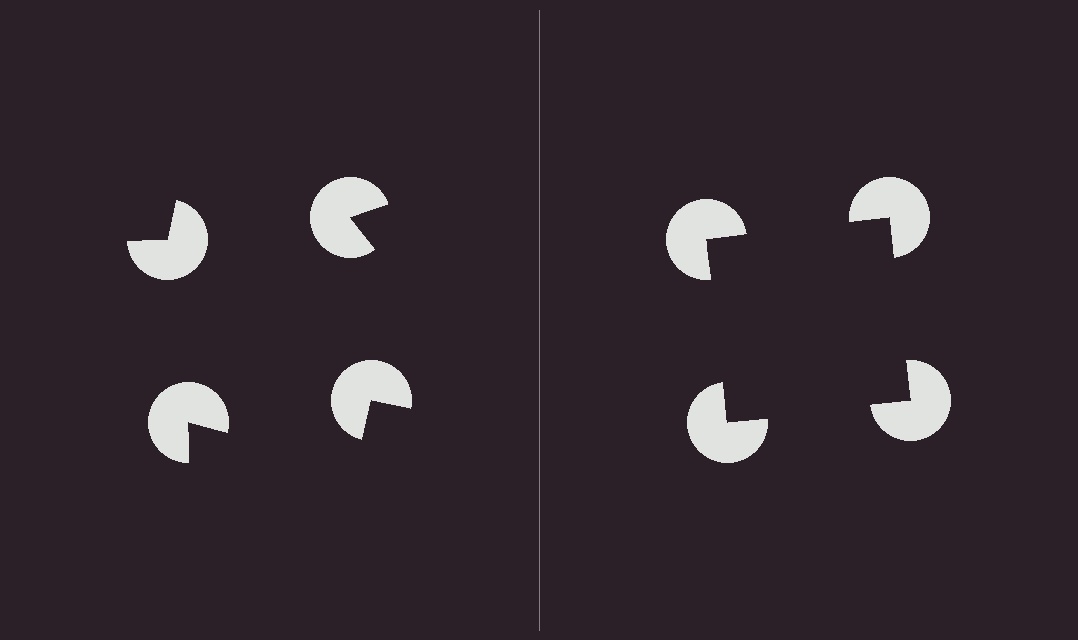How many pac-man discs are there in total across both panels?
8 — 4 on each side.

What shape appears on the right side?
An illusory square.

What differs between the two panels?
The pac-man discs are positioned identically on both sides; only the wedge orientations differ. On the right they align to a square; on the left they are misaligned.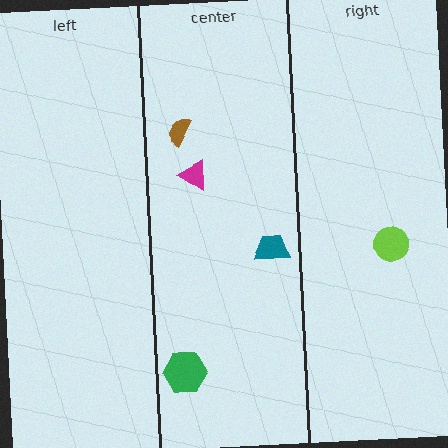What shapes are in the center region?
The brown semicircle, the teal trapezoid, the magenta triangle, the green hexagon.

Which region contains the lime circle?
The right region.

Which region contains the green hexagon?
The center region.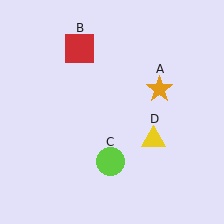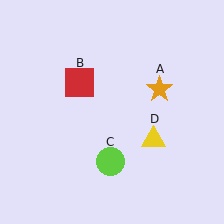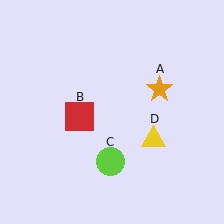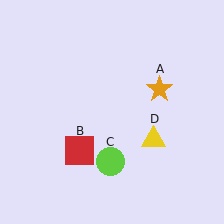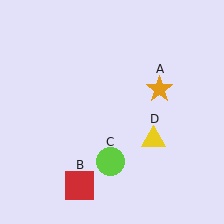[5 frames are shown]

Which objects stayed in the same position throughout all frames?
Orange star (object A) and lime circle (object C) and yellow triangle (object D) remained stationary.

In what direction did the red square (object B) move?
The red square (object B) moved down.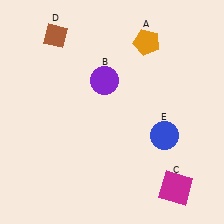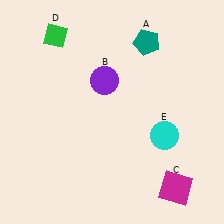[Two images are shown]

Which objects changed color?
A changed from orange to teal. D changed from brown to green. E changed from blue to cyan.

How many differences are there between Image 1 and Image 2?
There are 3 differences between the two images.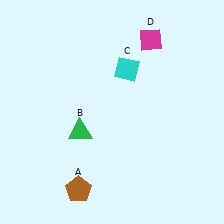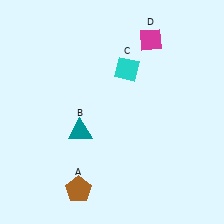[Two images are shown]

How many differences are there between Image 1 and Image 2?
There is 1 difference between the two images.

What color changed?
The triangle (B) changed from green in Image 1 to teal in Image 2.